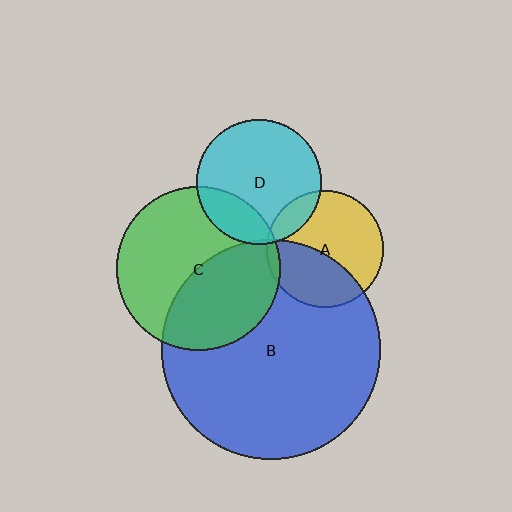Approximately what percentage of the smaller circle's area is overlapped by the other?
Approximately 40%.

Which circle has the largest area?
Circle B (blue).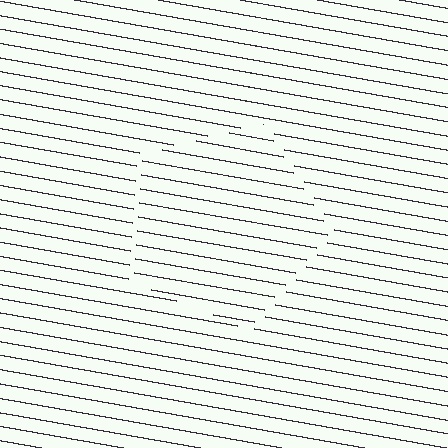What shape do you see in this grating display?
An illusory pentagon. The interior of the shape contains the same grating, shifted by half a period — the contour is defined by the phase discontinuity where line-ends from the inner and outer gratings abut.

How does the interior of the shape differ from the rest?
The interior of the shape contains the same grating, shifted by half a period — the contour is defined by the phase discontinuity where line-ends from the inner and outer gratings abut.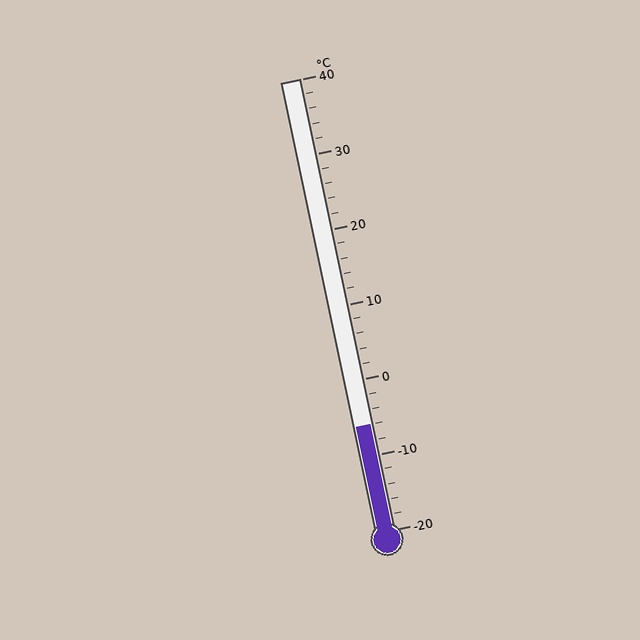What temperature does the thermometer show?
The thermometer shows approximately -6°C.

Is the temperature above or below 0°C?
The temperature is below 0°C.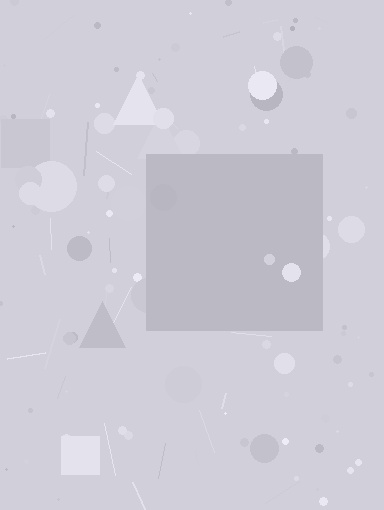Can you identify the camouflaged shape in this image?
The camouflaged shape is a square.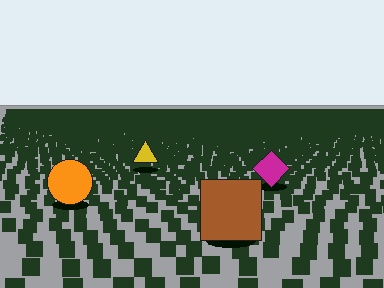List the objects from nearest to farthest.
From nearest to farthest: the brown square, the orange circle, the magenta diamond, the yellow triangle.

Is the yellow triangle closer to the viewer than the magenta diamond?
No. The magenta diamond is closer — you can tell from the texture gradient: the ground texture is coarser near it.